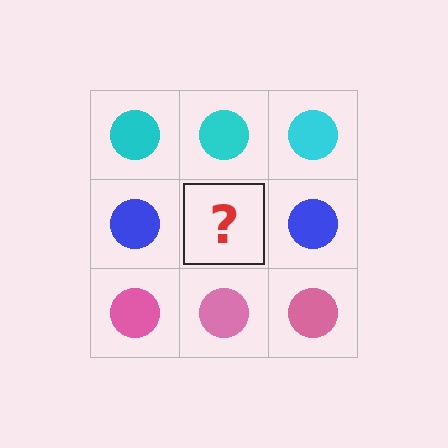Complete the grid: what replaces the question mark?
The question mark should be replaced with a blue circle.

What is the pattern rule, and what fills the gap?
The rule is that each row has a consistent color. The gap should be filled with a blue circle.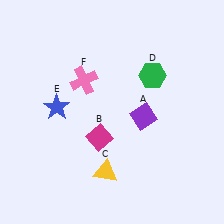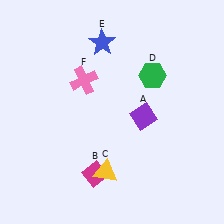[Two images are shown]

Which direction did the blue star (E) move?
The blue star (E) moved up.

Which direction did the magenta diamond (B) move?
The magenta diamond (B) moved down.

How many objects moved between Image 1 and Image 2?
2 objects moved between the two images.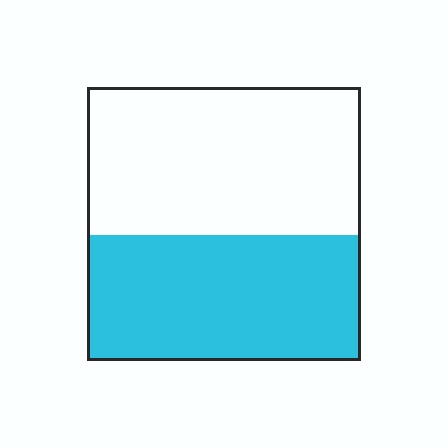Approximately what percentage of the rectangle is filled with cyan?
Approximately 45%.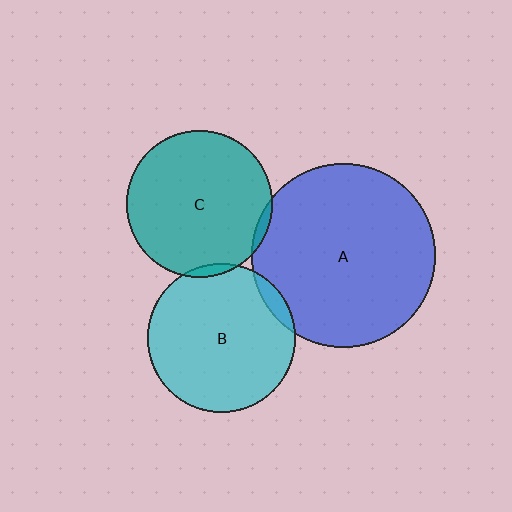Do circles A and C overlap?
Yes.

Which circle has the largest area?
Circle A (blue).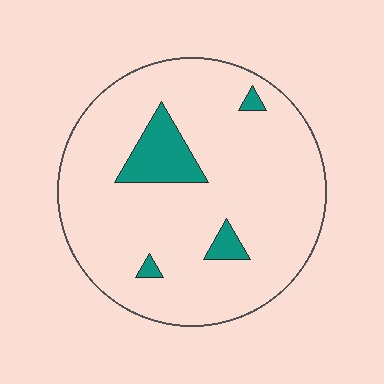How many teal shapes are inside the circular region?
4.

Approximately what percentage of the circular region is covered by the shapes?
Approximately 10%.